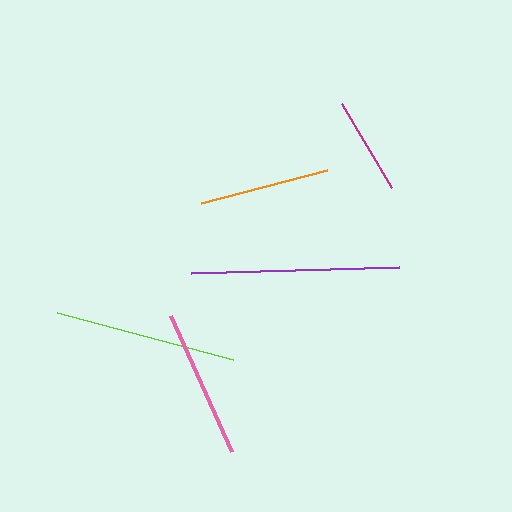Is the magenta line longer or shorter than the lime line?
The lime line is longer than the magenta line.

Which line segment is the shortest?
The magenta line is the shortest at approximately 98 pixels.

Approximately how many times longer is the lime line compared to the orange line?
The lime line is approximately 1.4 times the length of the orange line.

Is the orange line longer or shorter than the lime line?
The lime line is longer than the orange line.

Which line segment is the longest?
The purple line is the longest at approximately 208 pixels.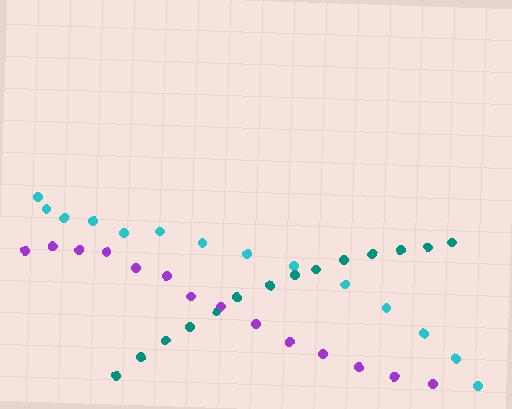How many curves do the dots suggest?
There are 3 distinct paths.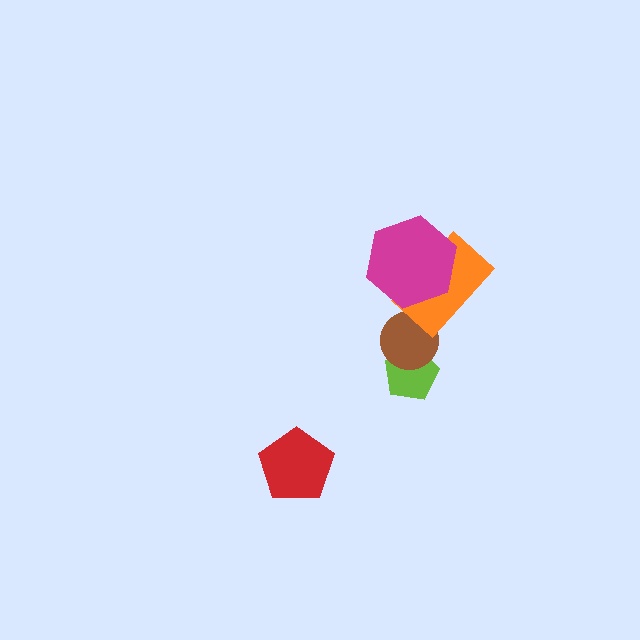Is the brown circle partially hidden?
Yes, it is partially covered by another shape.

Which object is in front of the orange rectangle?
The magenta hexagon is in front of the orange rectangle.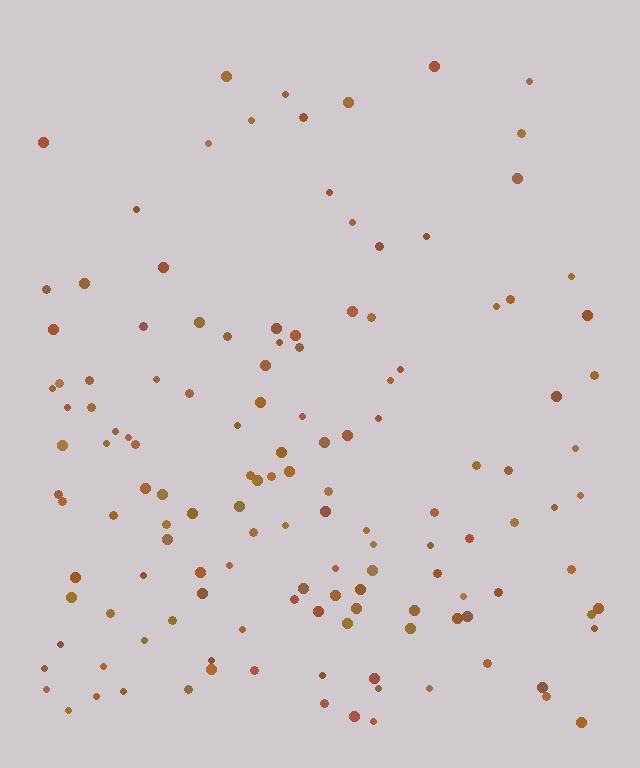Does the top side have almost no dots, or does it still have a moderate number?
Still a moderate number, just noticeably fewer than the bottom.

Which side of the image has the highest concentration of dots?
The bottom.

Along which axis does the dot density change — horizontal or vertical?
Vertical.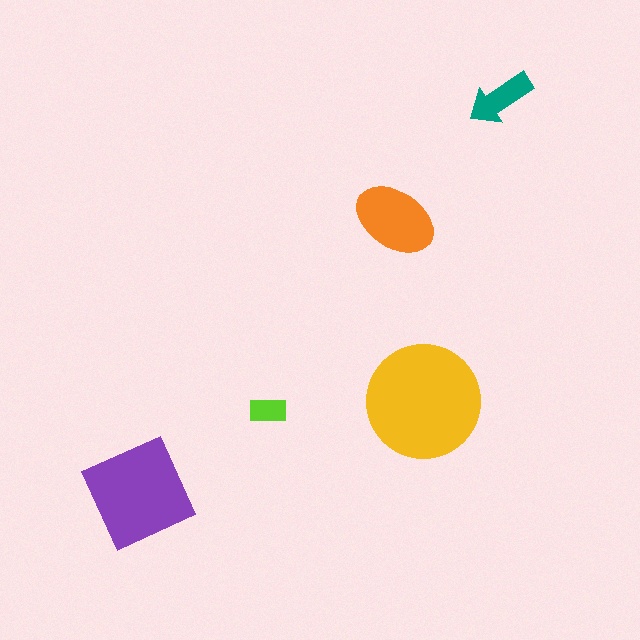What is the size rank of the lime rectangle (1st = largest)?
5th.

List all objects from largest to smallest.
The yellow circle, the purple diamond, the orange ellipse, the teal arrow, the lime rectangle.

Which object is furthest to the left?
The purple diamond is leftmost.